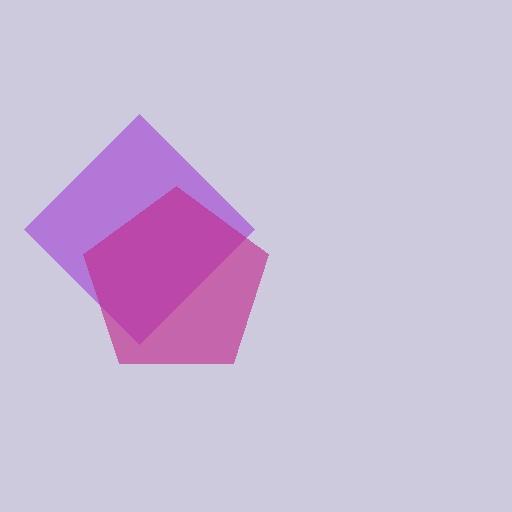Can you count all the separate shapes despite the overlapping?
Yes, there are 2 separate shapes.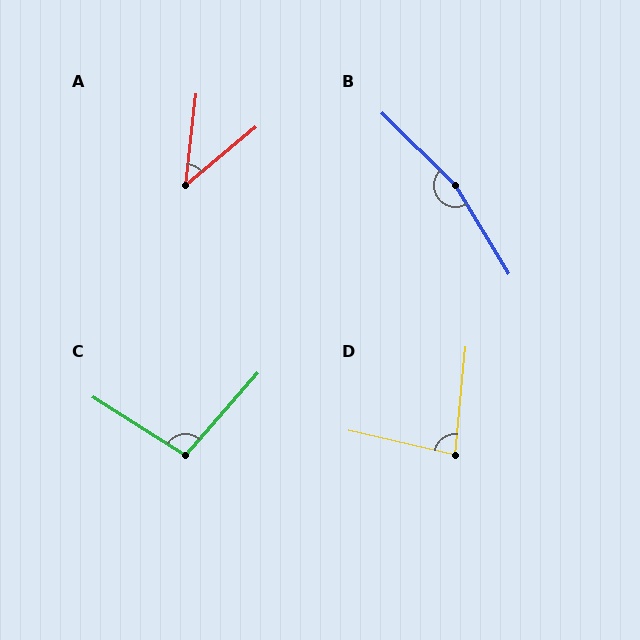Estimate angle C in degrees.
Approximately 99 degrees.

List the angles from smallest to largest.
A (44°), D (83°), C (99°), B (166°).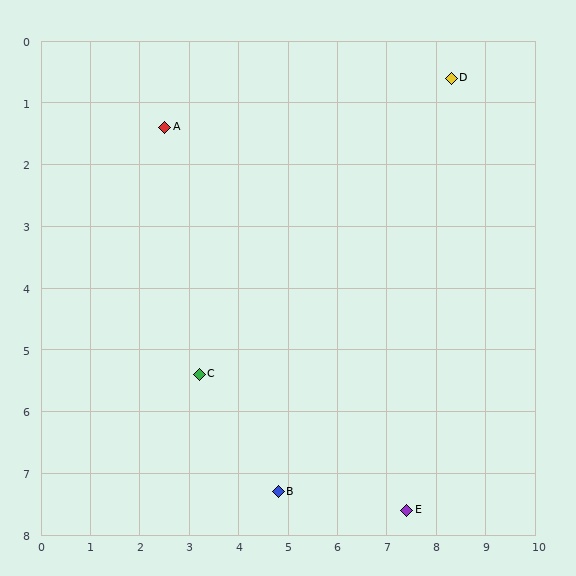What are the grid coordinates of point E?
Point E is at approximately (7.4, 7.6).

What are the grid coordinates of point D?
Point D is at approximately (8.3, 0.6).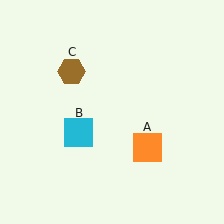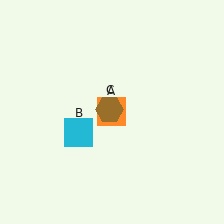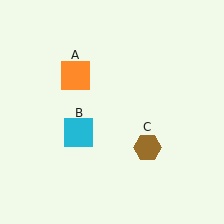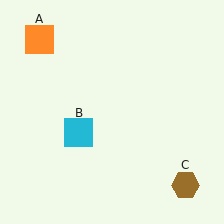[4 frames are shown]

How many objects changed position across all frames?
2 objects changed position: orange square (object A), brown hexagon (object C).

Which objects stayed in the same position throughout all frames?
Cyan square (object B) remained stationary.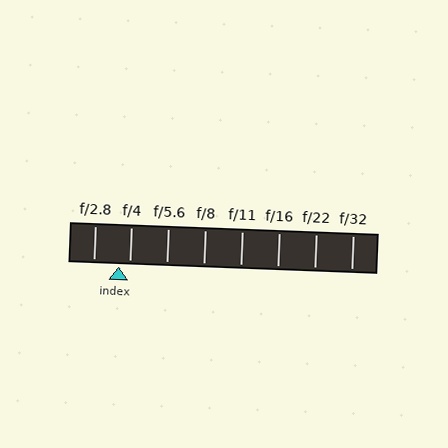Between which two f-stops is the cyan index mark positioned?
The index mark is between f/2.8 and f/4.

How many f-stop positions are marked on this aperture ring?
There are 8 f-stop positions marked.